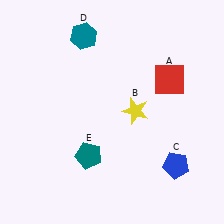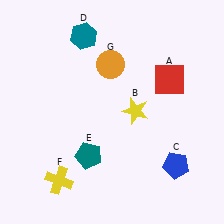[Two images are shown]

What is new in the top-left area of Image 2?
An orange circle (G) was added in the top-left area of Image 2.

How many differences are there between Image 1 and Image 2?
There are 2 differences between the two images.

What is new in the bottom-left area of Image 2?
A yellow cross (F) was added in the bottom-left area of Image 2.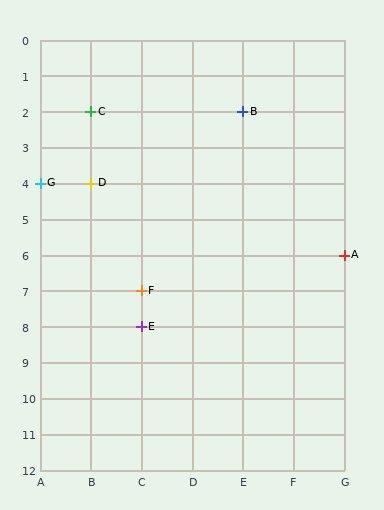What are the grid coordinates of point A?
Point A is at grid coordinates (G, 6).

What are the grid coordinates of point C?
Point C is at grid coordinates (B, 2).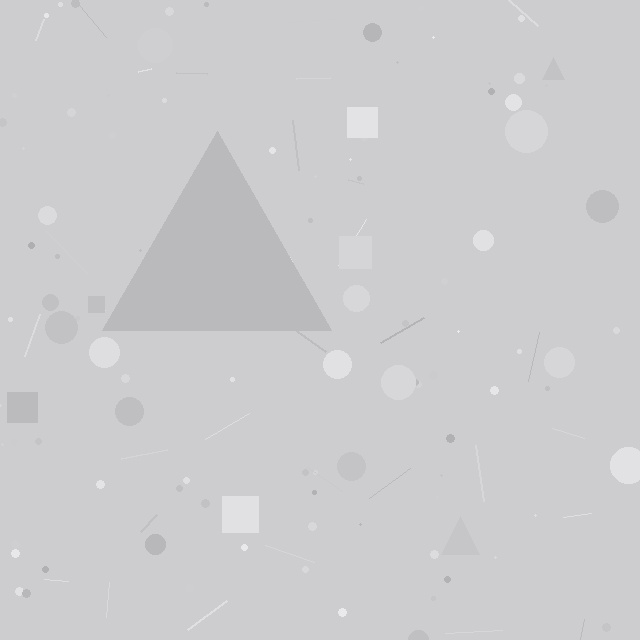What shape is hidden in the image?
A triangle is hidden in the image.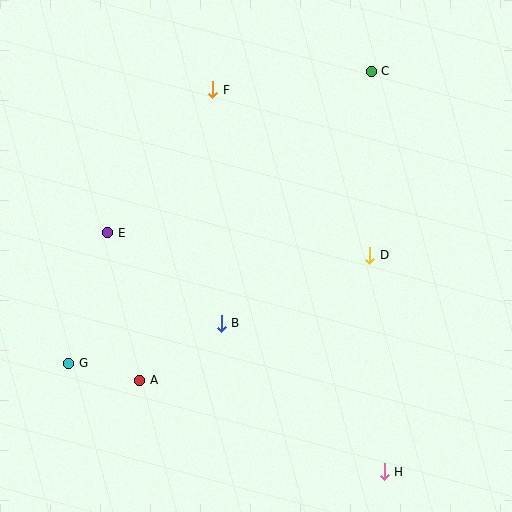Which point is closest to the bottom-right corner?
Point H is closest to the bottom-right corner.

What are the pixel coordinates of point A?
Point A is at (140, 380).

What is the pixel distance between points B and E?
The distance between B and E is 145 pixels.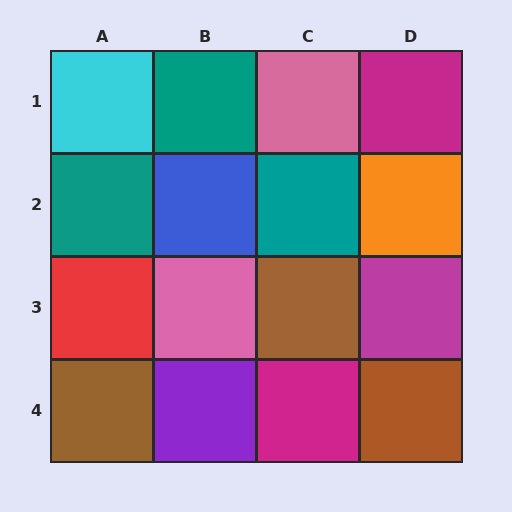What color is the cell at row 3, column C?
Brown.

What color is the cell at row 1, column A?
Cyan.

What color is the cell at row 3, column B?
Pink.